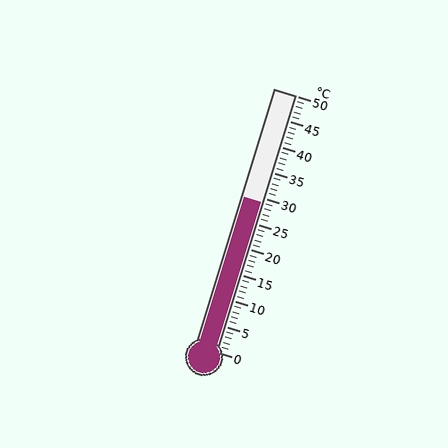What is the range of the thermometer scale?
The thermometer scale ranges from 0°C to 50°C.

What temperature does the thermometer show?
The thermometer shows approximately 29°C.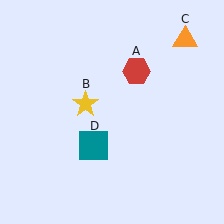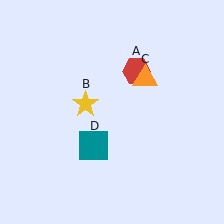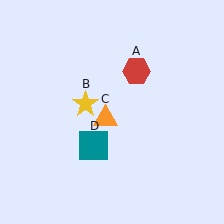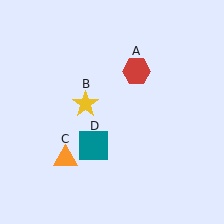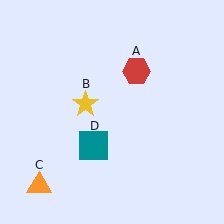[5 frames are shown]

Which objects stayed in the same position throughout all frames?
Red hexagon (object A) and yellow star (object B) and teal square (object D) remained stationary.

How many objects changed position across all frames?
1 object changed position: orange triangle (object C).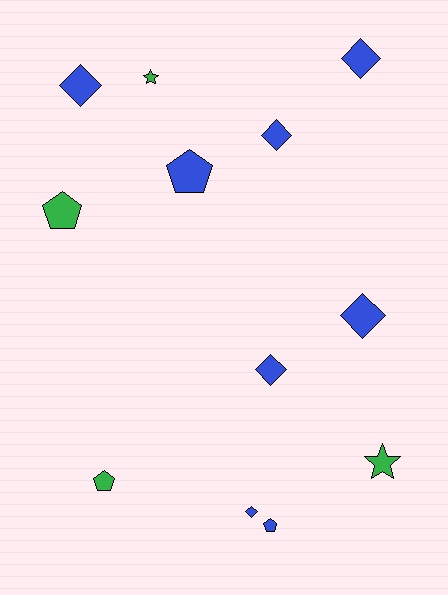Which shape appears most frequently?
Diamond, with 6 objects.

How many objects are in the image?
There are 12 objects.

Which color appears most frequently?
Blue, with 8 objects.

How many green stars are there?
There are 2 green stars.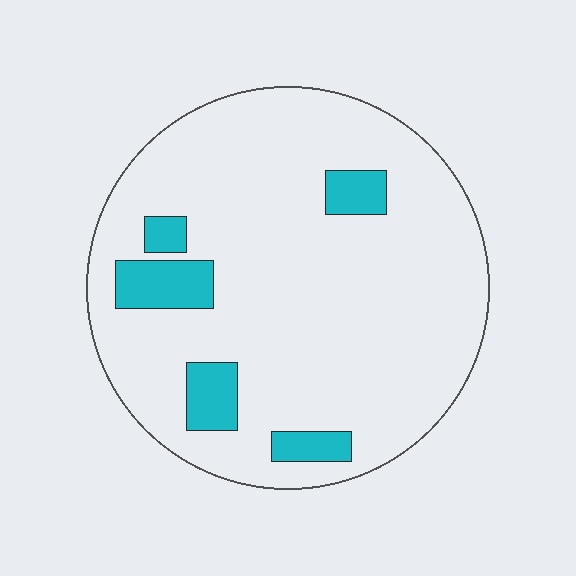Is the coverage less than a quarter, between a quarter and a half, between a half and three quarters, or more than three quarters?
Less than a quarter.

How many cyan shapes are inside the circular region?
5.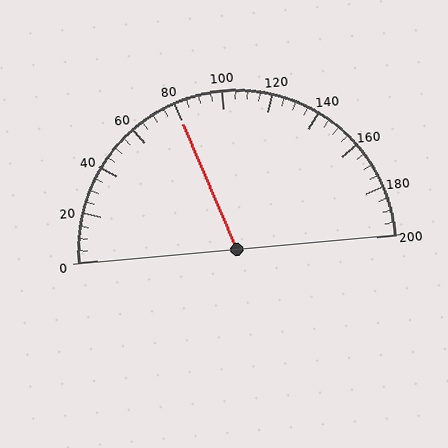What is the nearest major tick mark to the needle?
The nearest major tick mark is 80.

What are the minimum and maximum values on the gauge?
The gauge ranges from 0 to 200.